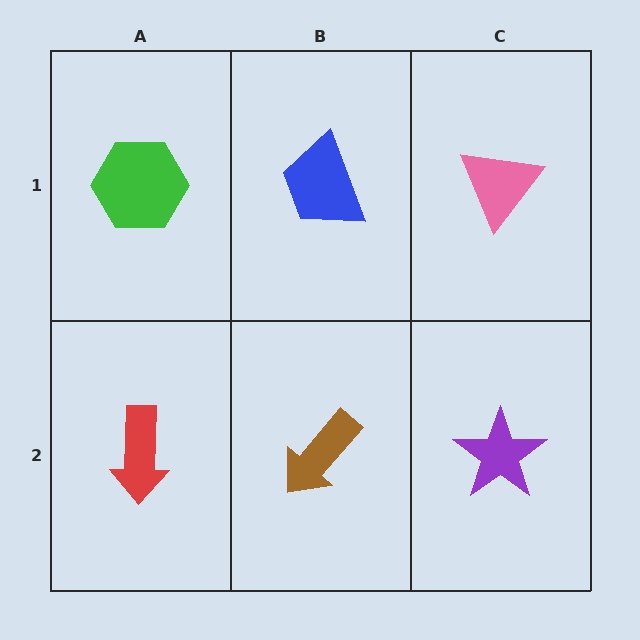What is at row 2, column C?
A purple star.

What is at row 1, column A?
A green hexagon.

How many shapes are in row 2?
3 shapes.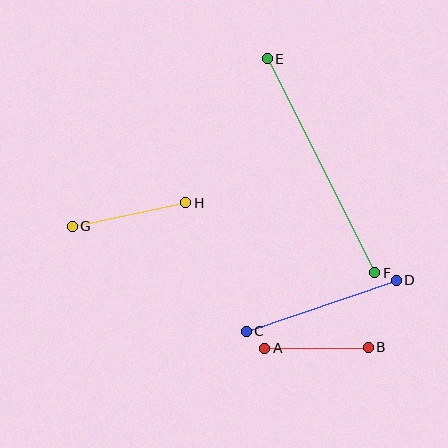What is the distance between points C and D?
The distance is approximately 158 pixels.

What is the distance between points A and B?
The distance is approximately 104 pixels.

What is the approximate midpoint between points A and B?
The midpoint is at approximately (317, 348) pixels.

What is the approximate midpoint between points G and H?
The midpoint is at approximately (129, 214) pixels.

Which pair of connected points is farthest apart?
Points E and F are farthest apart.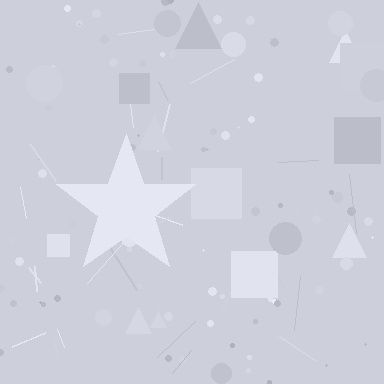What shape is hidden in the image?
A star is hidden in the image.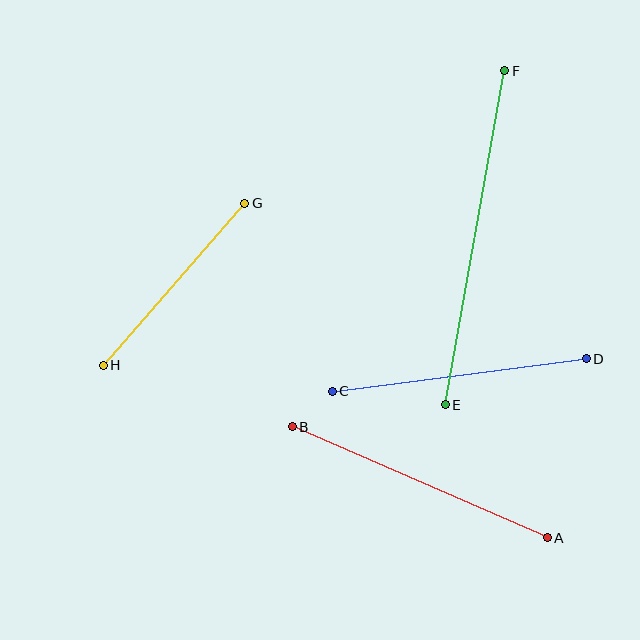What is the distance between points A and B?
The distance is approximately 278 pixels.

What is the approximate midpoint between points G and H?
The midpoint is at approximately (174, 284) pixels.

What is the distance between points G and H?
The distance is approximately 215 pixels.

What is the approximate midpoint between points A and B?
The midpoint is at approximately (420, 482) pixels.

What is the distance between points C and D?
The distance is approximately 256 pixels.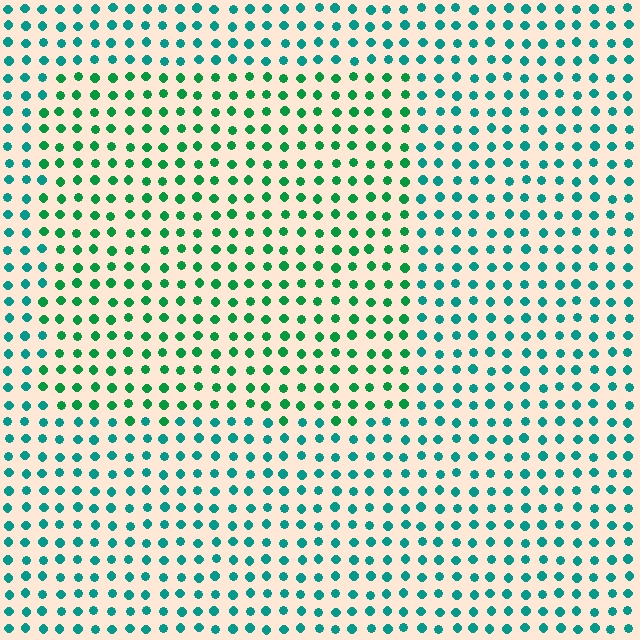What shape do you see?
I see a rectangle.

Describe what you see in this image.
The image is filled with small teal elements in a uniform arrangement. A rectangle-shaped region is visible where the elements are tinted to a slightly different hue, forming a subtle color boundary.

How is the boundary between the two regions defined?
The boundary is defined purely by a slight shift in hue (about 32 degrees). Spacing, size, and orientation are identical on both sides.